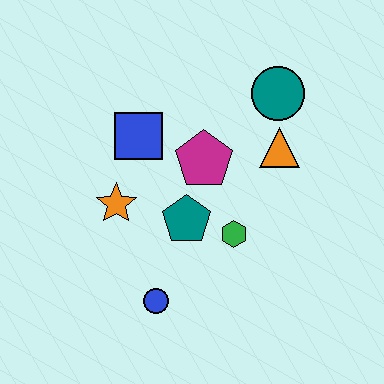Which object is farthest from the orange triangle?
The blue circle is farthest from the orange triangle.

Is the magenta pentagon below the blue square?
Yes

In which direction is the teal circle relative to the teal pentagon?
The teal circle is above the teal pentagon.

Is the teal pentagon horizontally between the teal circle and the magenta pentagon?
No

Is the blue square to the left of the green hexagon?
Yes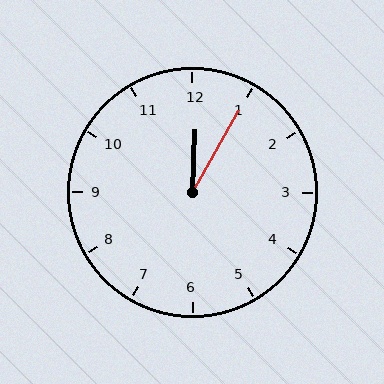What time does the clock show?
12:05.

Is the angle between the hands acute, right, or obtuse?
It is acute.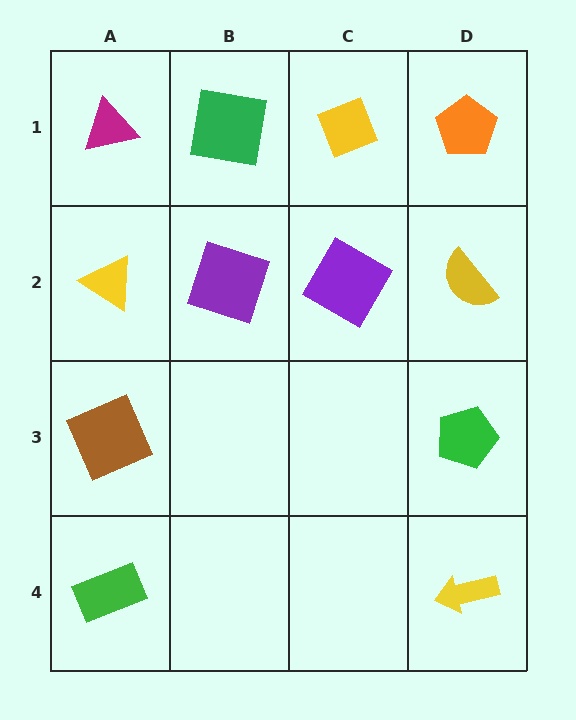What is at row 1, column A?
A magenta triangle.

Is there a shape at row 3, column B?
No, that cell is empty.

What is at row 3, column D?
A green pentagon.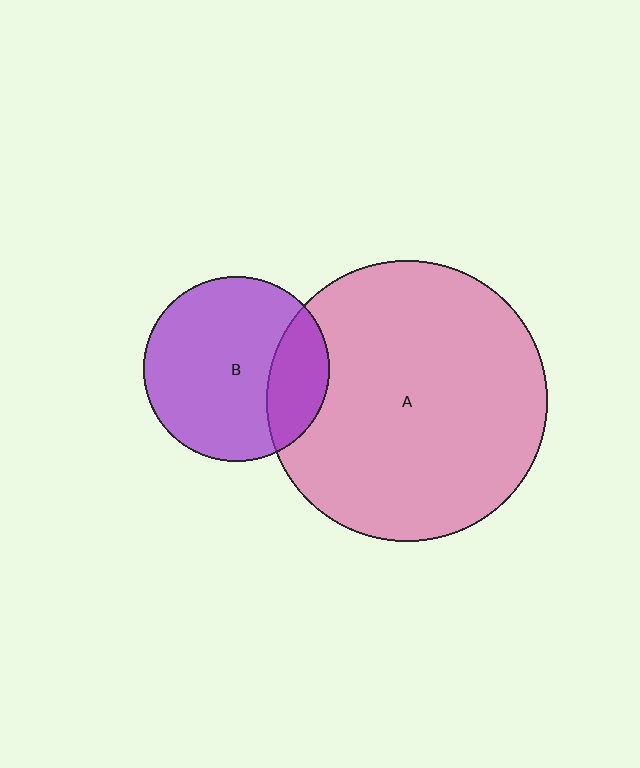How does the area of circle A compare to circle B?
Approximately 2.3 times.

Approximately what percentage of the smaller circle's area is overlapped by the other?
Approximately 25%.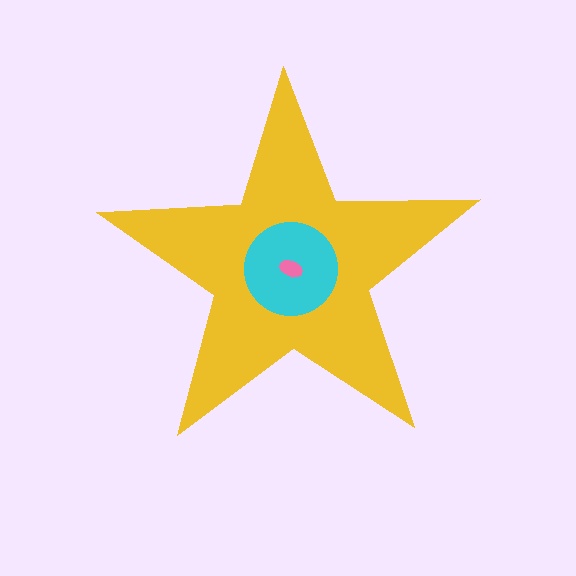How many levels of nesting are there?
3.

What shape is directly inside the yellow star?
The cyan circle.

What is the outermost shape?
The yellow star.